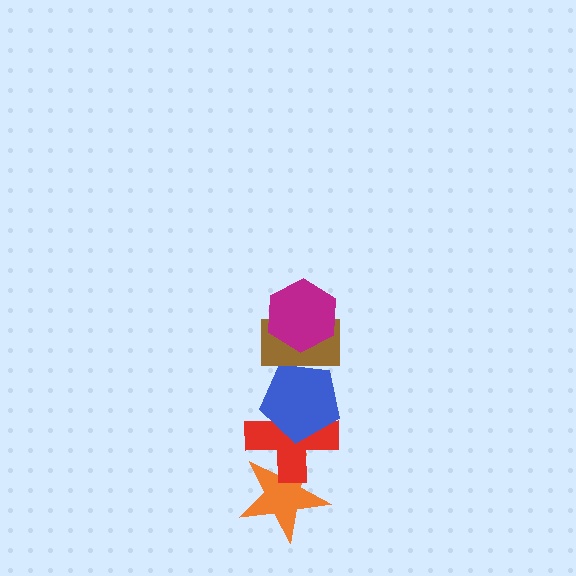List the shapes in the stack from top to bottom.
From top to bottom: the magenta hexagon, the brown rectangle, the blue pentagon, the red cross, the orange star.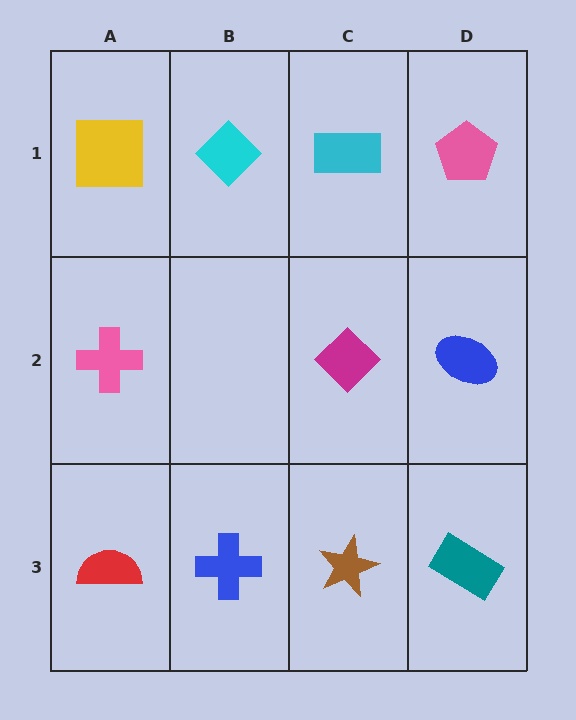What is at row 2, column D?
A blue ellipse.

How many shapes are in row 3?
4 shapes.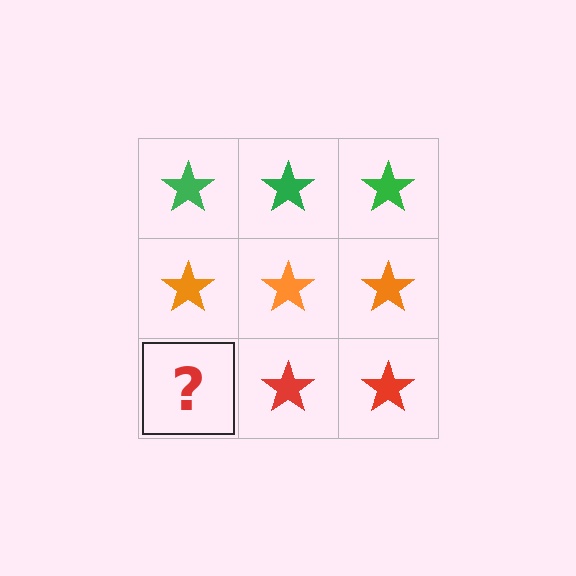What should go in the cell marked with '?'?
The missing cell should contain a red star.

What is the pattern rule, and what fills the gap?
The rule is that each row has a consistent color. The gap should be filled with a red star.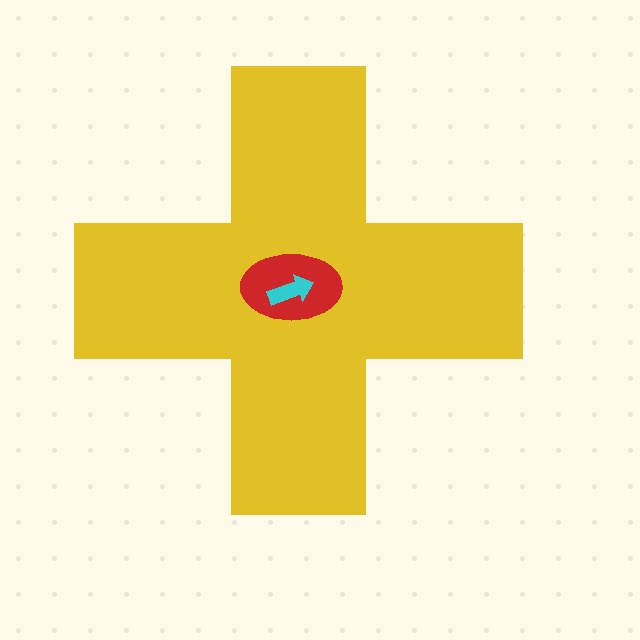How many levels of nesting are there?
3.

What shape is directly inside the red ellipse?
The cyan arrow.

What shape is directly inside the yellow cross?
The red ellipse.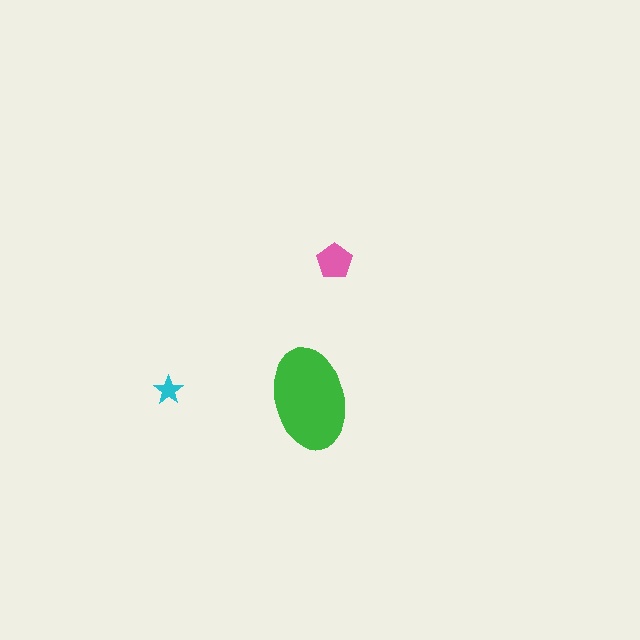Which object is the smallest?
The cyan star.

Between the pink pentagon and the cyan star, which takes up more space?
The pink pentagon.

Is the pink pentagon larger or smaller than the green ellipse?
Smaller.